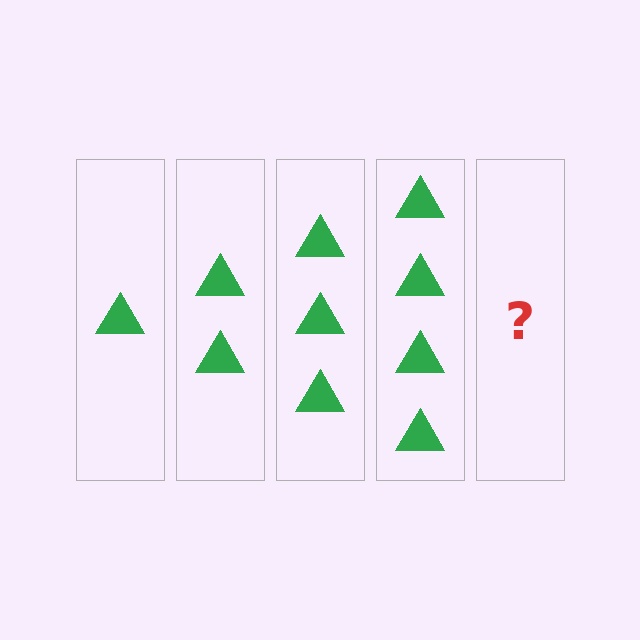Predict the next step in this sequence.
The next step is 5 triangles.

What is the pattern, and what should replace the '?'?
The pattern is that each step adds one more triangle. The '?' should be 5 triangles.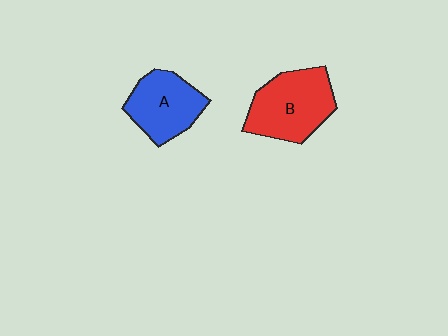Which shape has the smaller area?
Shape A (blue).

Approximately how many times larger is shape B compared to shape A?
Approximately 1.2 times.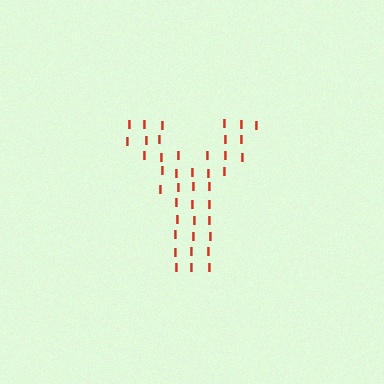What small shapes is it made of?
It is made of small letter I's.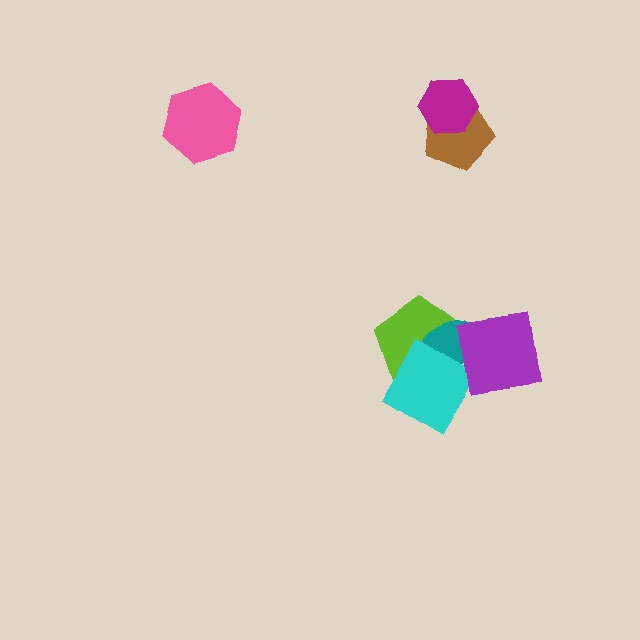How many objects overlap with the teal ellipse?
3 objects overlap with the teal ellipse.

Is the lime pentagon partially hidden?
Yes, it is partially covered by another shape.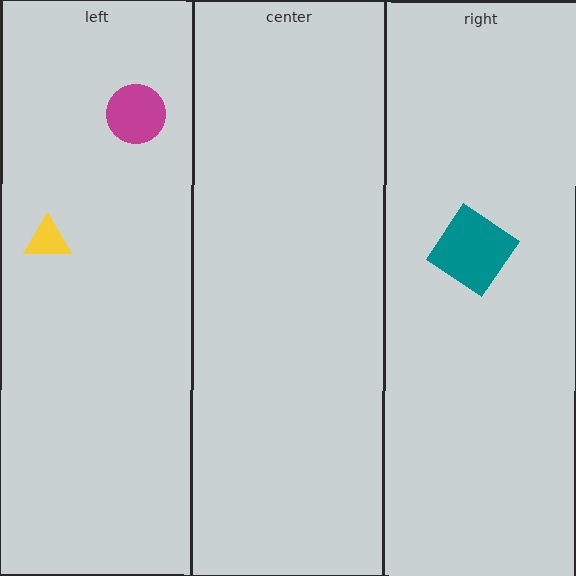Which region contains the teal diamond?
The right region.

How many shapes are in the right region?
1.